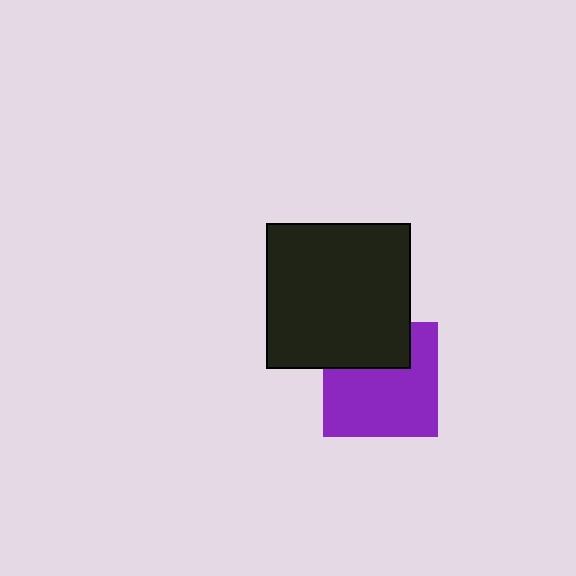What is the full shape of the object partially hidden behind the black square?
The partially hidden object is a purple square.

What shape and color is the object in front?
The object in front is a black square.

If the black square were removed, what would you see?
You would see the complete purple square.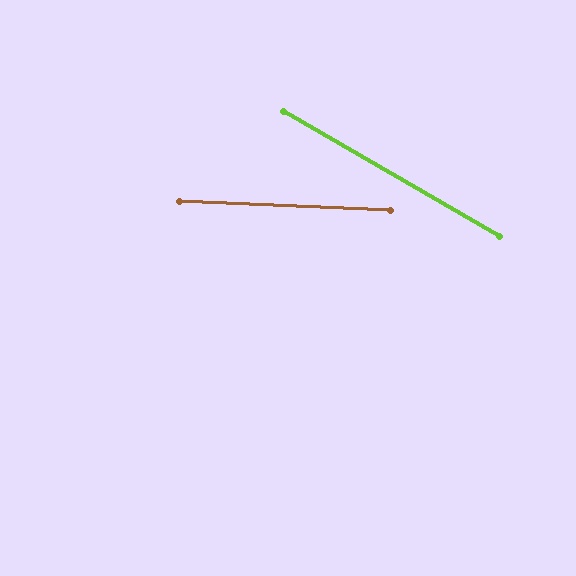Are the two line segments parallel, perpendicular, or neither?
Neither parallel nor perpendicular — they differ by about 28°.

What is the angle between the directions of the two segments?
Approximately 28 degrees.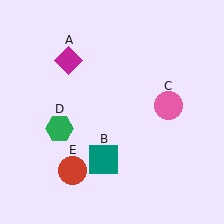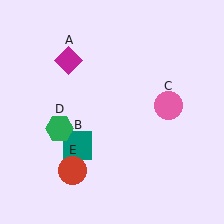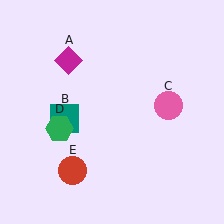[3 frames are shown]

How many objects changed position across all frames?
1 object changed position: teal square (object B).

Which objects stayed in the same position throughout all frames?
Magenta diamond (object A) and pink circle (object C) and green hexagon (object D) and red circle (object E) remained stationary.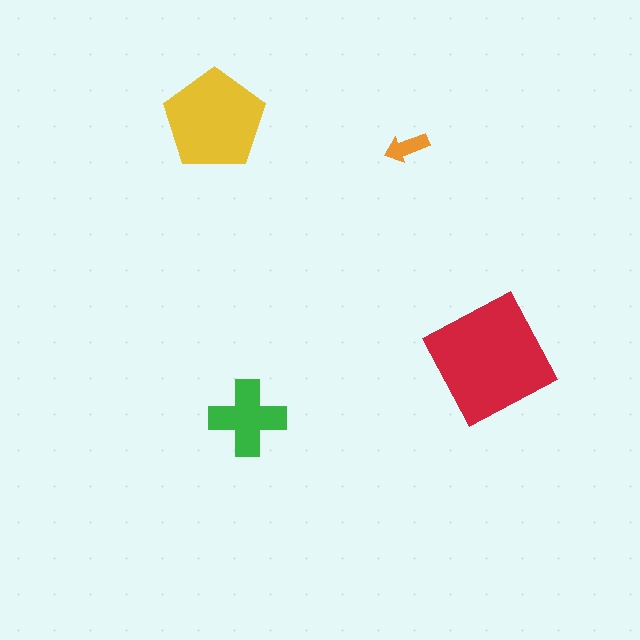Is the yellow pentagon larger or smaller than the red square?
Smaller.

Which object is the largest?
The red square.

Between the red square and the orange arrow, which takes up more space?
The red square.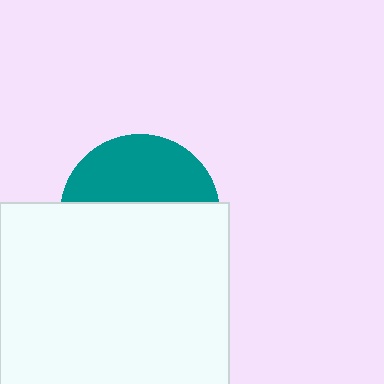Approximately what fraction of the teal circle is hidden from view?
Roughly 60% of the teal circle is hidden behind the white rectangle.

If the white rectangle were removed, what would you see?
You would see the complete teal circle.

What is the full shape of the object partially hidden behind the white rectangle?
The partially hidden object is a teal circle.